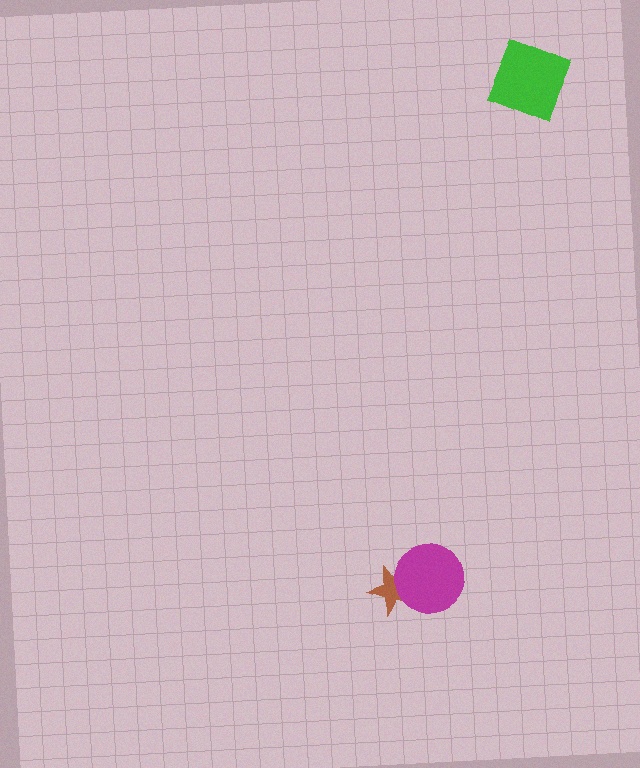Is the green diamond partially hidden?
No, no other shape covers it.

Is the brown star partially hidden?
Yes, it is partially covered by another shape.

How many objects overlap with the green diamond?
0 objects overlap with the green diamond.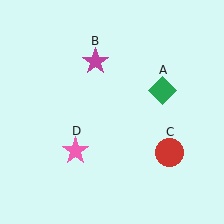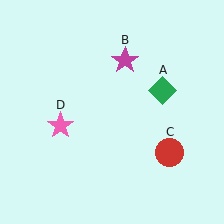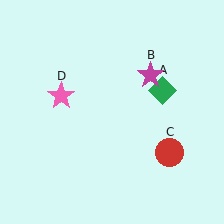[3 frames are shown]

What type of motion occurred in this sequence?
The magenta star (object B), pink star (object D) rotated clockwise around the center of the scene.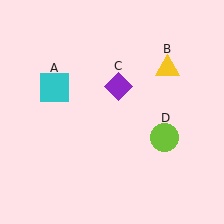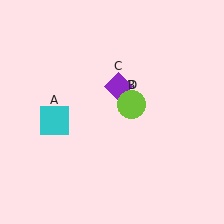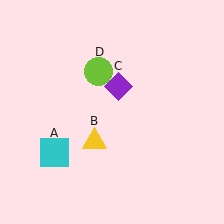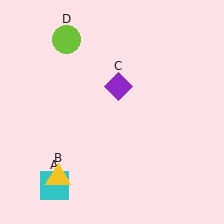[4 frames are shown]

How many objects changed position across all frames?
3 objects changed position: cyan square (object A), yellow triangle (object B), lime circle (object D).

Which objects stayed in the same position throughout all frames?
Purple diamond (object C) remained stationary.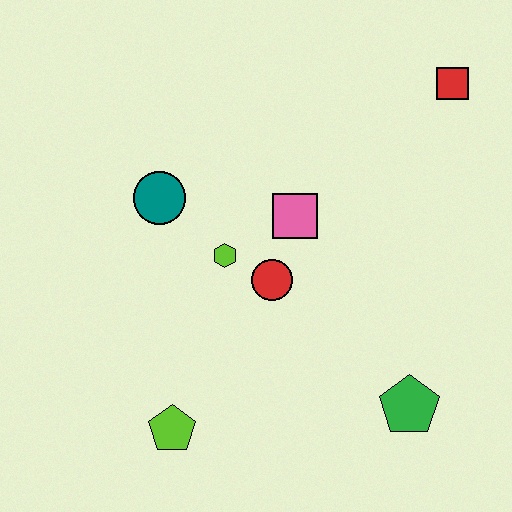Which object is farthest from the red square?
The lime pentagon is farthest from the red square.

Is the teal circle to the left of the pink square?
Yes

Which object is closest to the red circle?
The lime hexagon is closest to the red circle.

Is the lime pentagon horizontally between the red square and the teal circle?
Yes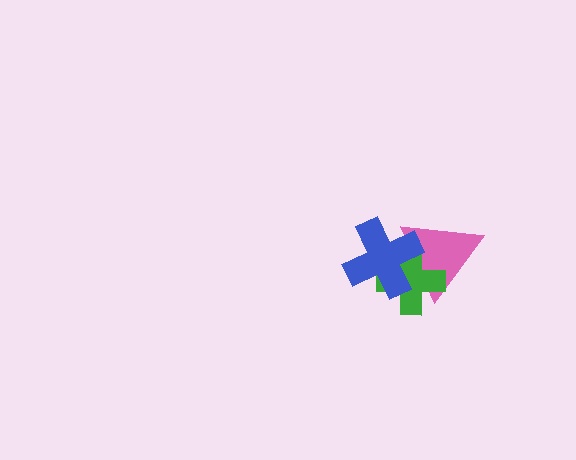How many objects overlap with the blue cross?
2 objects overlap with the blue cross.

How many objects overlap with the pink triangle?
2 objects overlap with the pink triangle.